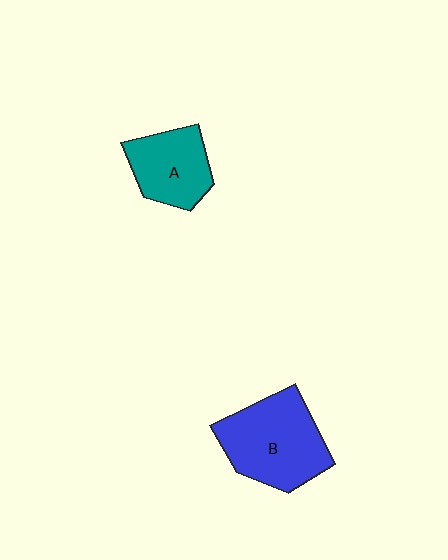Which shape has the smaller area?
Shape A (teal).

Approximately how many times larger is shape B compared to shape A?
Approximately 1.5 times.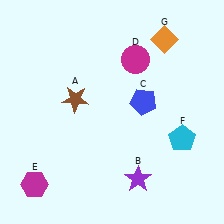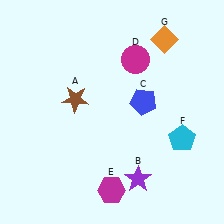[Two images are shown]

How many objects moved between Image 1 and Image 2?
1 object moved between the two images.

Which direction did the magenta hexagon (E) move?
The magenta hexagon (E) moved right.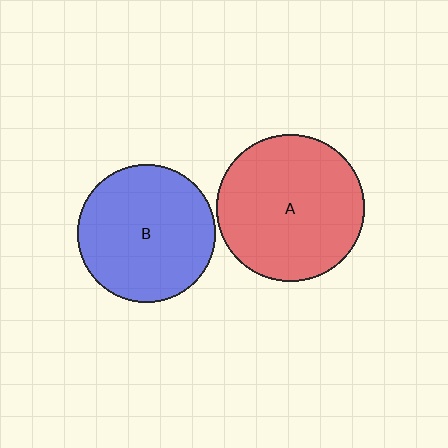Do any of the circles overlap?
No, none of the circles overlap.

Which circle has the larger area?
Circle A (red).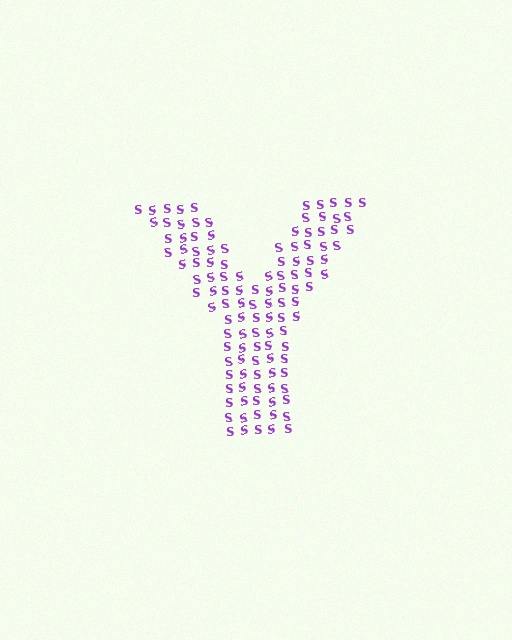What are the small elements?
The small elements are letter S's.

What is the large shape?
The large shape is the letter Y.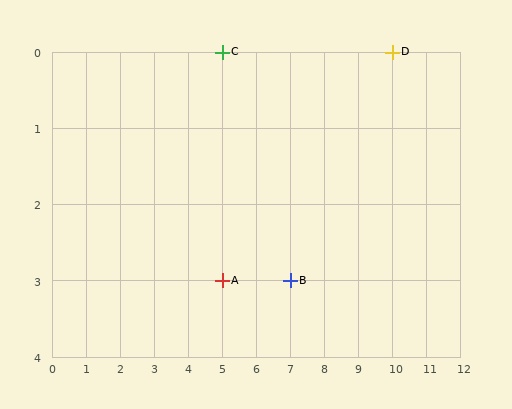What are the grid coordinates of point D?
Point D is at grid coordinates (10, 0).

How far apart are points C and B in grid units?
Points C and B are 2 columns and 3 rows apart (about 3.6 grid units diagonally).